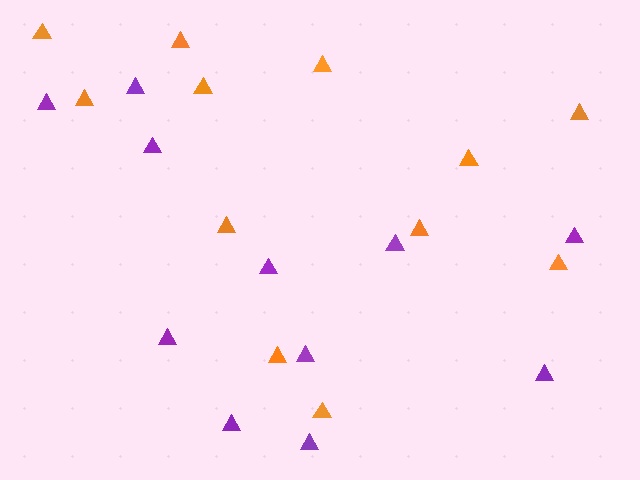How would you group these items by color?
There are 2 groups: one group of purple triangles (11) and one group of orange triangles (12).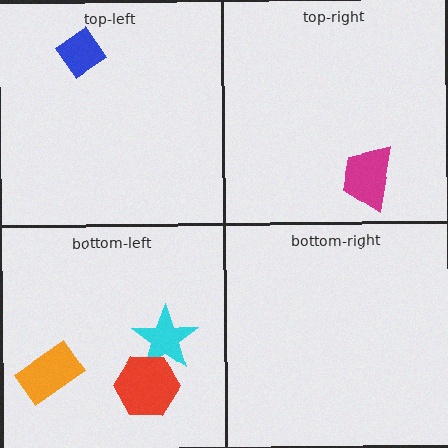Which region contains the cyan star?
The bottom-left region.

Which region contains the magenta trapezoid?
The top-right region.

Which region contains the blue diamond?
The top-left region.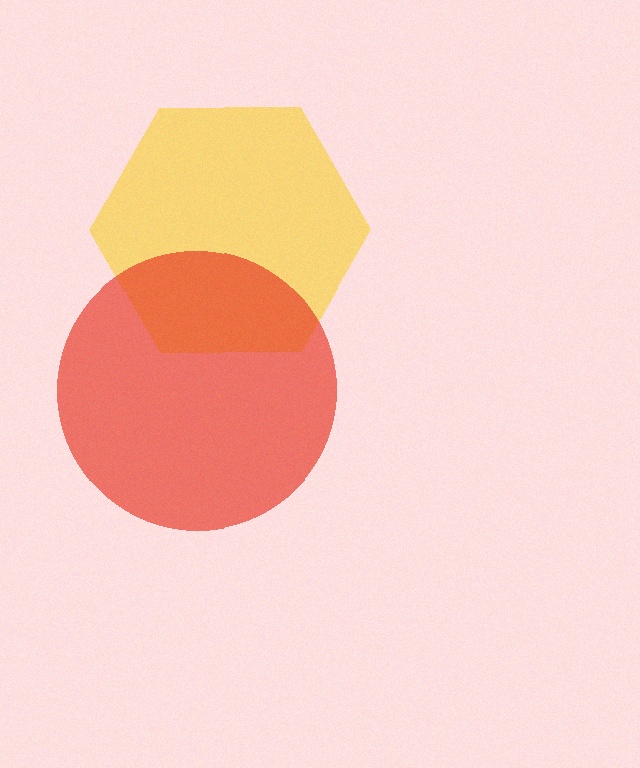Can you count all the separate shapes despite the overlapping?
Yes, there are 2 separate shapes.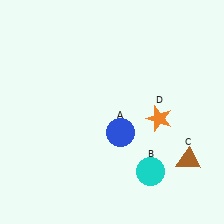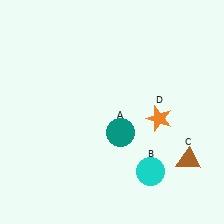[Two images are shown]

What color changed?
The circle (A) changed from blue in Image 1 to teal in Image 2.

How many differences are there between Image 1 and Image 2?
There is 1 difference between the two images.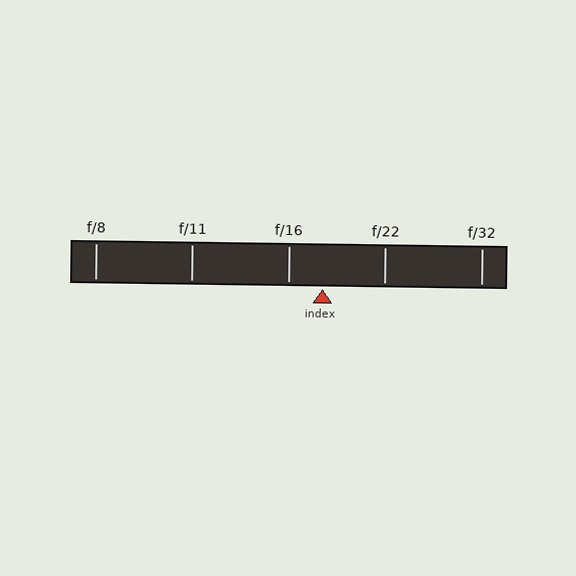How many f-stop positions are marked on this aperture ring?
There are 5 f-stop positions marked.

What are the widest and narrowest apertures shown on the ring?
The widest aperture shown is f/8 and the narrowest is f/32.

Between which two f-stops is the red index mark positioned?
The index mark is between f/16 and f/22.